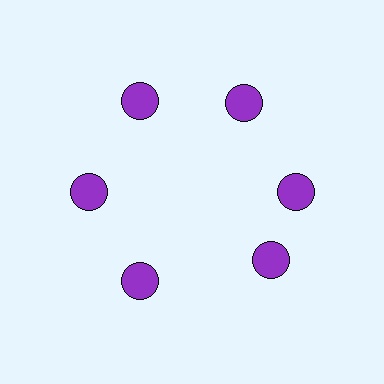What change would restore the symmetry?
The symmetry would be restored by rotating it back into even spacing with its neighbors so that all 6 circles sit at equal angles and equal distance from the center.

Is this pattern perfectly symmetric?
No. The 6 purple circles are arranged in a ring, but one element near the 5 o'clock position is rotated out of alignment along the ring, breaking the 6-fold rotational symmetry.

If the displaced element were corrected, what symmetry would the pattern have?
It would have 6-fold rotational symmetry — the pattern would map onto itself every 60 degrees.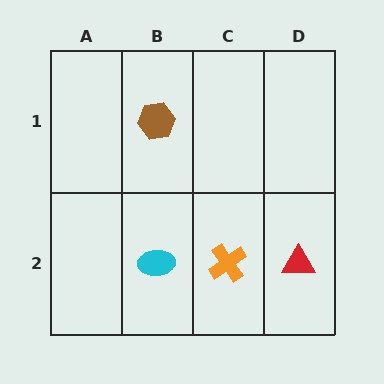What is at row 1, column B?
A brown hexagon.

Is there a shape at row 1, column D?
No, that cell is empty.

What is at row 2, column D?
A red triangle.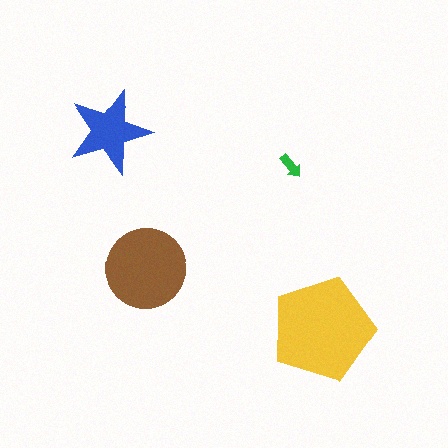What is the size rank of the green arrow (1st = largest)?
4th.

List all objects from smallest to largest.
The green arrow, the blue star, the brown circle, the yellow pentagon.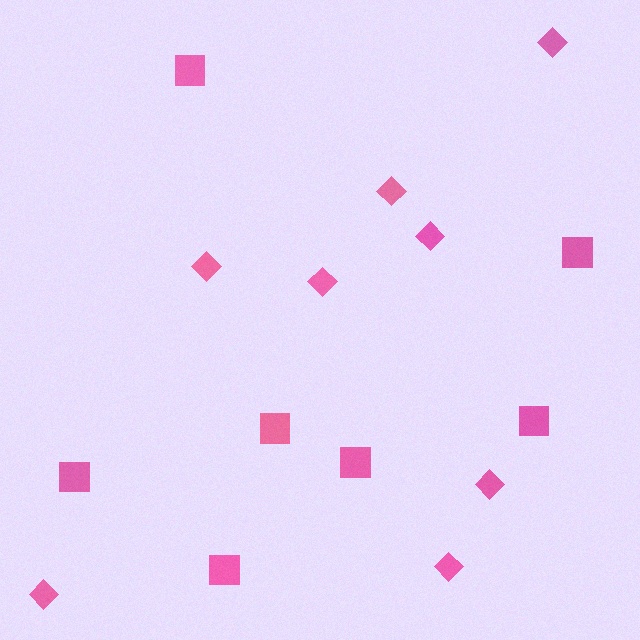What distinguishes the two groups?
There are 2 groups: one group of squares (7) and one group of diamonds (8).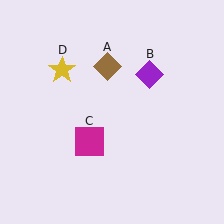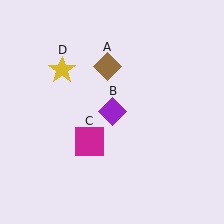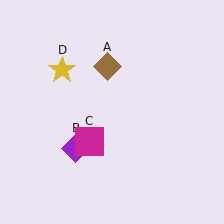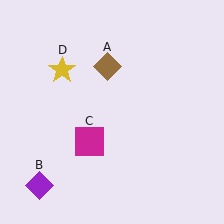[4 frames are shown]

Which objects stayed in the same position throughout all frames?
Brown diamond (object A) and magenta square (object C) and yellow star (object D) remained stationary.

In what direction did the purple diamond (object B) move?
The purple diamond (object B) moved down and to the left.